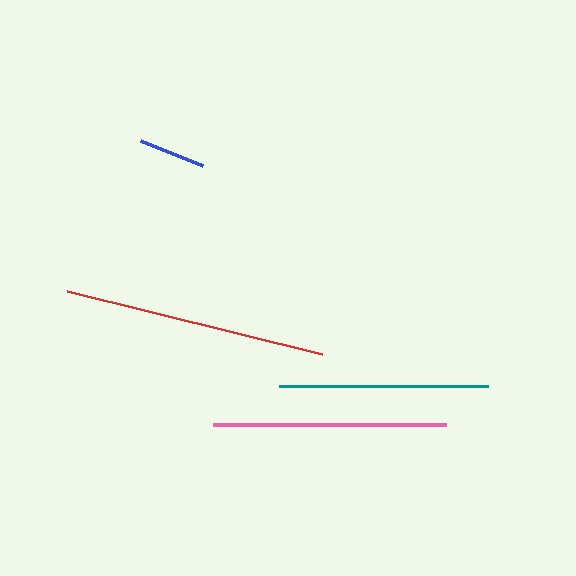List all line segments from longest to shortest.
From longest to shortest: red, pink, teal, blue.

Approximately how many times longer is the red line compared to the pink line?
The red line is approximately 1.1 times the length of the pink line.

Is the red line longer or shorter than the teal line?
The red line is longer than the teal line.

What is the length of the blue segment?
The blue segment is approximately 67 pixels long.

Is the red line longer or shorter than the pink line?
The red line is longer than the pink line.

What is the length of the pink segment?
The pink segment is approximately 233 pixels long.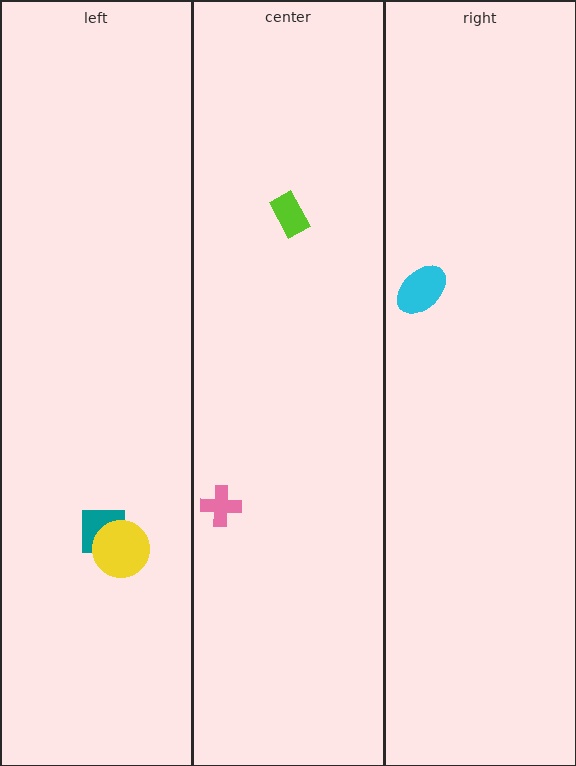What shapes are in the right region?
The cyan ellipse.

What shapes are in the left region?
The teal square, the yellow circle.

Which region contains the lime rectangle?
The center region.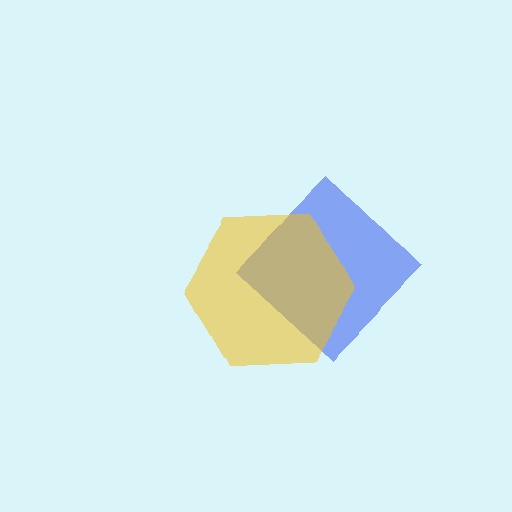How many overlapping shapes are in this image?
There are 2 overlapping shapes in the image.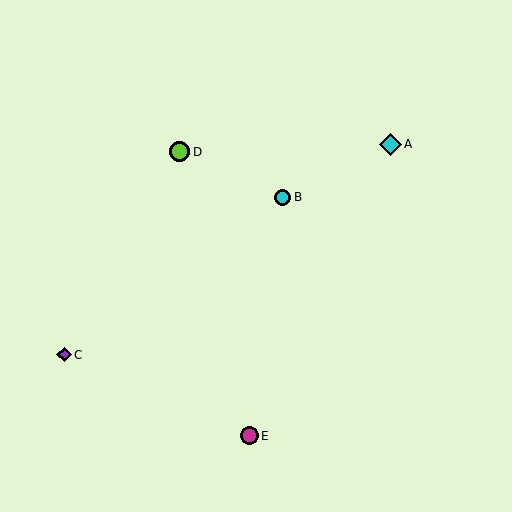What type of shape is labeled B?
Shape B is a cyan circle.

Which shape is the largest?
The cyan diamond (labeled A) is the largest.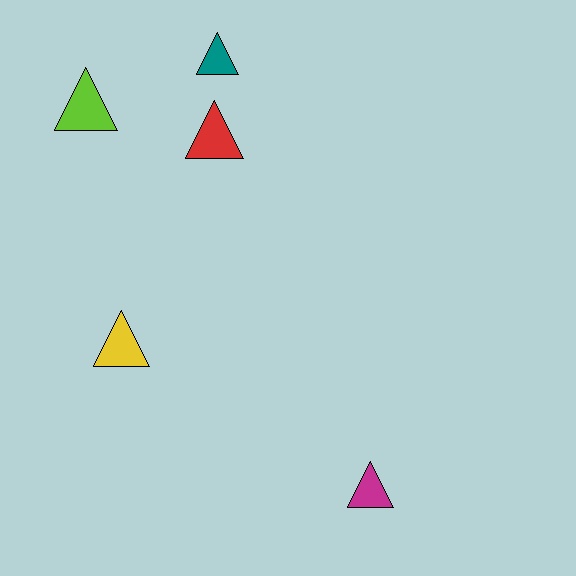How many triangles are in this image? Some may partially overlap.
There are 5 triangles.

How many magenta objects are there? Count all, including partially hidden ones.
There is 1 magenta object.